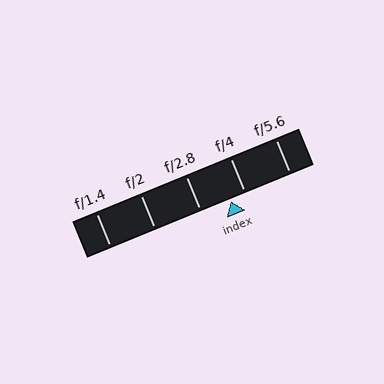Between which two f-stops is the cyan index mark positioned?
The index mark is between f/2.8 and f/4.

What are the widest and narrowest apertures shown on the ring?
The widest aperture shown is f/1.4 and the narrowest is f/5.6.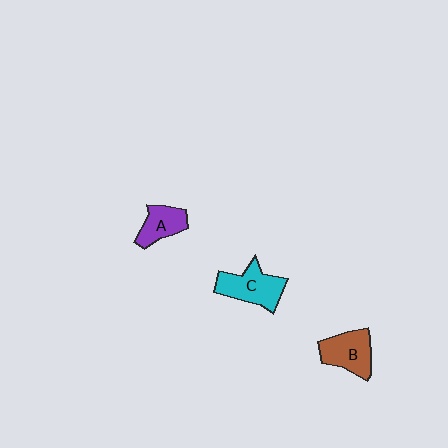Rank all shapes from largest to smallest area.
From largest to smallest: C (cyan), B (brown), A (purple).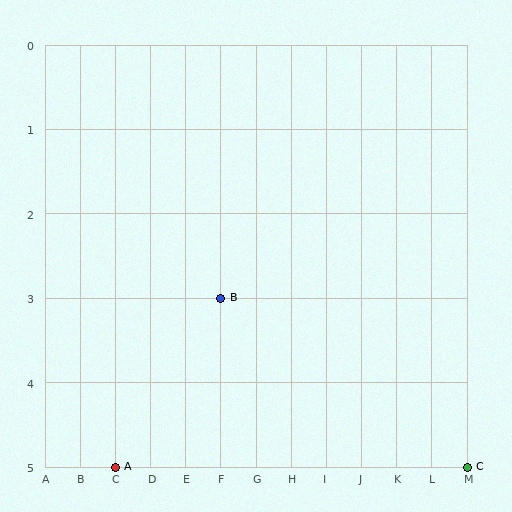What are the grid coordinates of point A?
Point A is at grid coordinates (C, 5).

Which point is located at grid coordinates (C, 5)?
Point A is at (C, 5).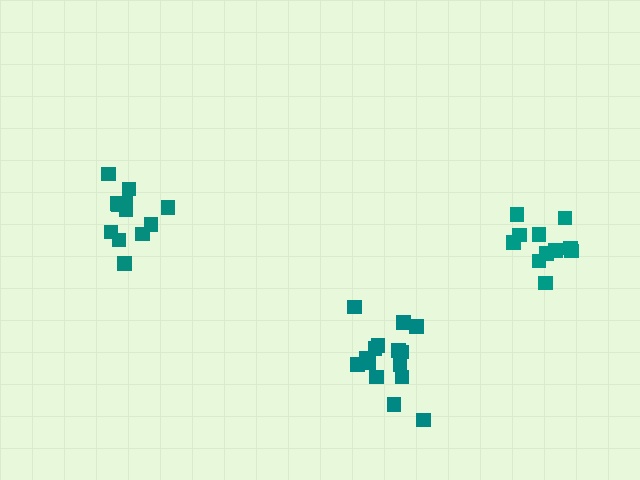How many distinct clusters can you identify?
There are 3 distinct clusters.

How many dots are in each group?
Group 1: 11 dots, Group 2: 15 dots, Group 3: 12 dots (38 total).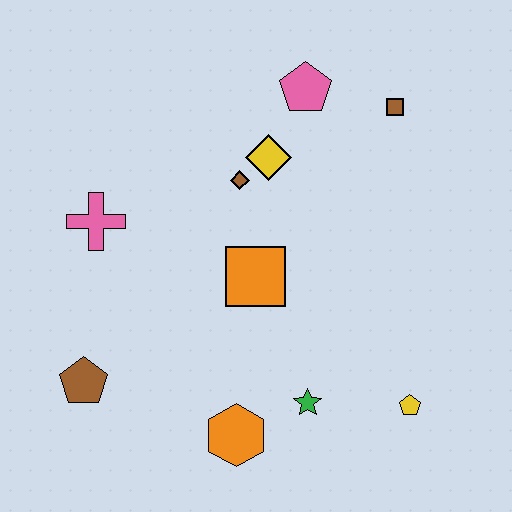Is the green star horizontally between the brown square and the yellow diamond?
Yes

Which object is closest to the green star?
The orange hexagon is closest to the green star.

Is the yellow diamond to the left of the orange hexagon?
No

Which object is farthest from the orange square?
The brown square is farthest from the orange square.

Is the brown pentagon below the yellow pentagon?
No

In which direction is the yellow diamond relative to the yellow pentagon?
The yellow diamond is above the yellow pentagon.